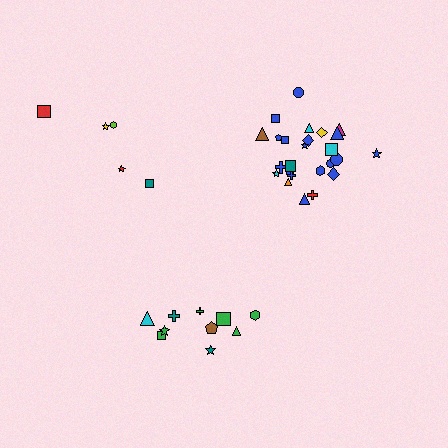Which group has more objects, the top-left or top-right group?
The top-right group.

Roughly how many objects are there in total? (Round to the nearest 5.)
Roughly 40 objects in total.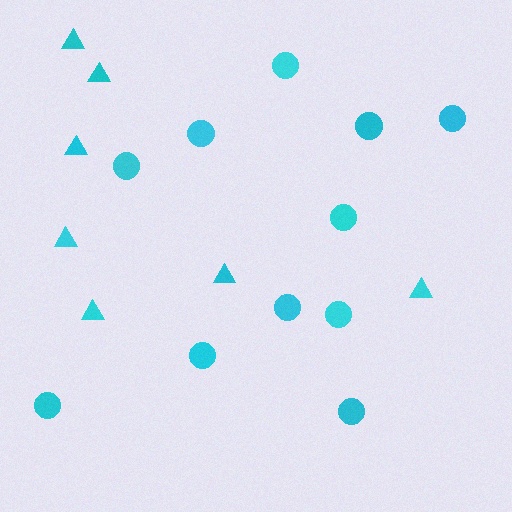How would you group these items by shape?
There are 2 groups: one group of triangles (7) and one group of circles (11).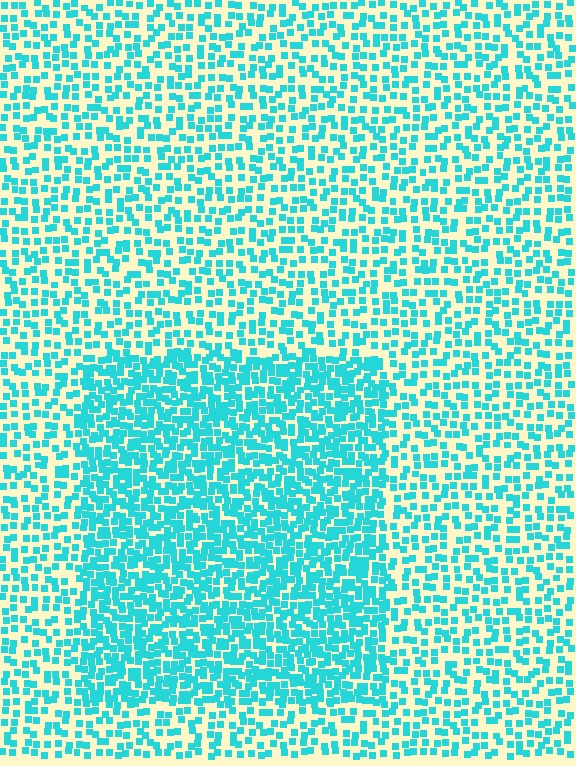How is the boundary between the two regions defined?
The boundary is defined by a change in element density (approximately 1.9x ratio). All elements are the same color, size, and shape.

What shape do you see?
I see a rectangle.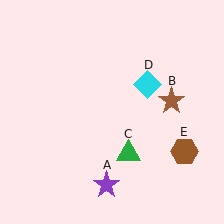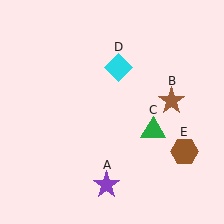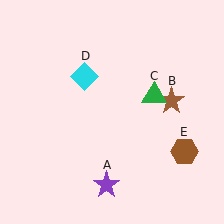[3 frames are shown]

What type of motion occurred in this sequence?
The green triangle (object C), cyan diamond (object D) rotated counterclockwise around the center of the scene.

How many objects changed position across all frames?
2 objects changed position: green triangle (object C), cyan diamond (object D).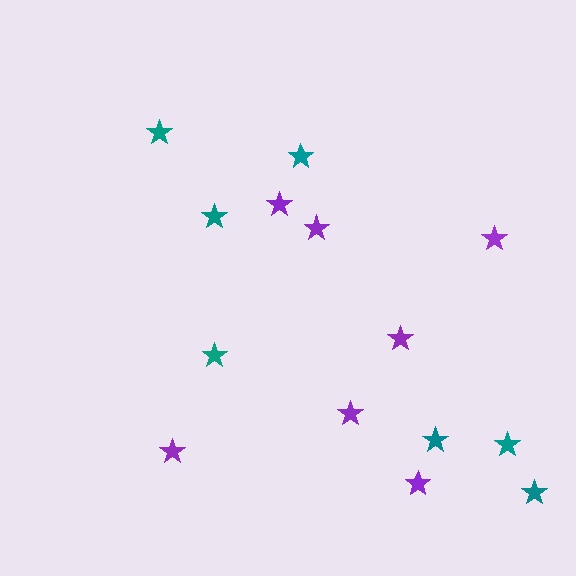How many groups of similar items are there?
There are 2 groups: one group of purple stars (7) and one group of teal stars (7).